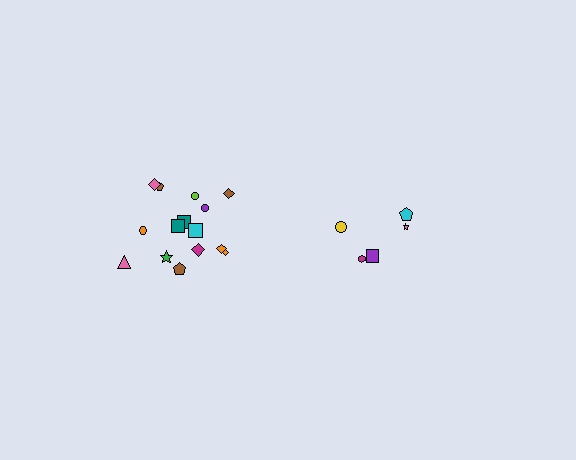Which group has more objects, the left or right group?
The left group.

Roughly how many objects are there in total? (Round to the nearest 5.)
Roughly 20 objects in total.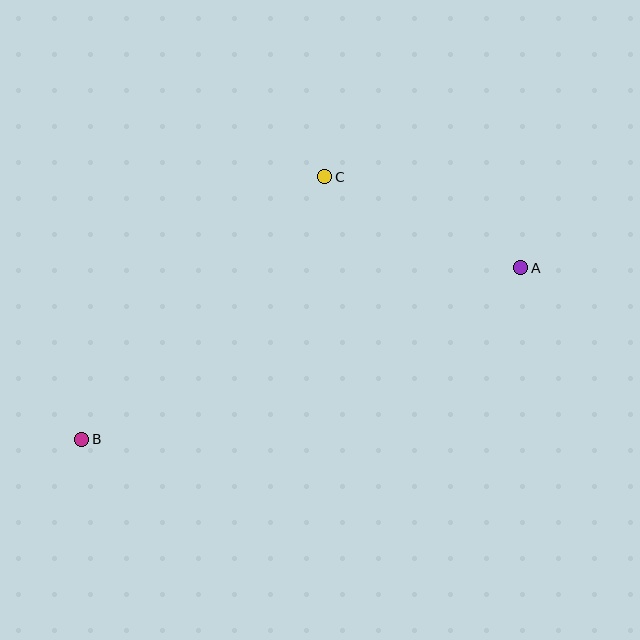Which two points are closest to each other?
Points A and C are closest to each other.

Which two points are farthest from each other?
Points A and B are farthest from each other.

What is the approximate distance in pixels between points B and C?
The distance between B and C is approximately 357 pixels.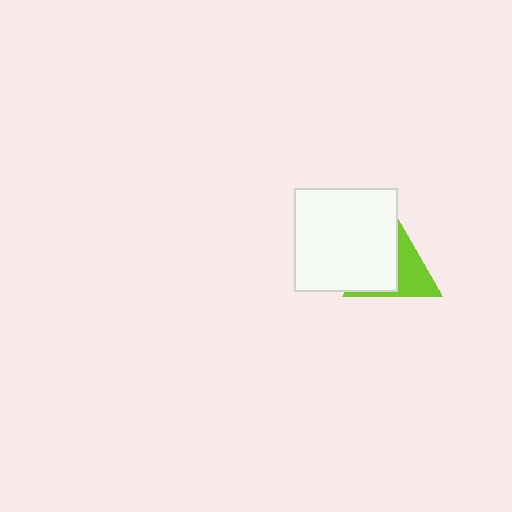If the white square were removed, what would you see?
You would see the complete lime triangle.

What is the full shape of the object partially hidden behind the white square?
The partially hidden object is a lime triangle.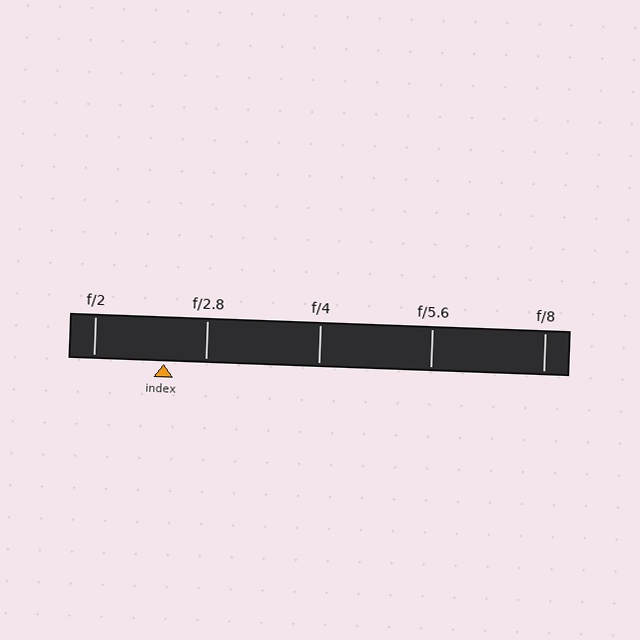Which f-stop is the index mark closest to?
The index mark is closest to f/2.8.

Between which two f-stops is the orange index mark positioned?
The index mark is between f/2 and f/2.8.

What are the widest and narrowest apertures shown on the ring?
The widest aperture shown is f/2 and the narrowest is f/8.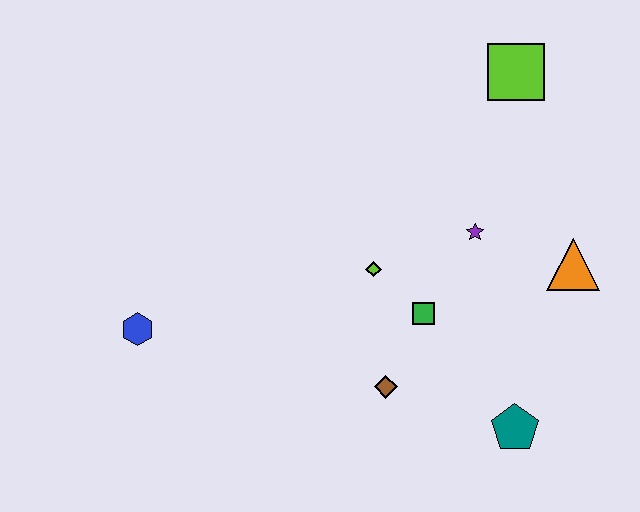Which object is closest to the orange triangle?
The purple star is closest to the orange triangle.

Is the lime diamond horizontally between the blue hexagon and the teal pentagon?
Yes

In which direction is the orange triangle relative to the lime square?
The orange triangle is below the lime square.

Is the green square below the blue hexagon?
No